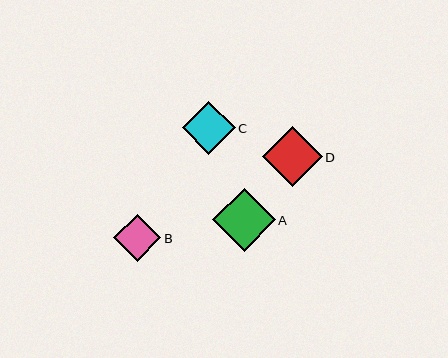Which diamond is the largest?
Diamond A is the largest with a size of approximately 63 pixels.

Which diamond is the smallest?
Diamond B is the smallest with a size of approximately 47 pixels.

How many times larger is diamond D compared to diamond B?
Diamond D is approximately 1.3 times the size of diamond B.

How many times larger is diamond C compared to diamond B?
Diamond C is approximately 1.1 times the size of diamond B.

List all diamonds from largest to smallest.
From largest to smallest: A, D, C, B.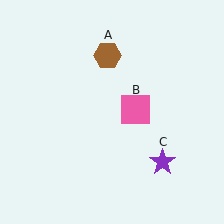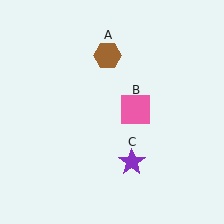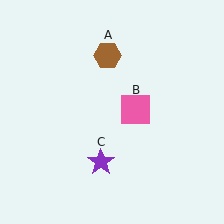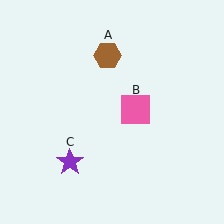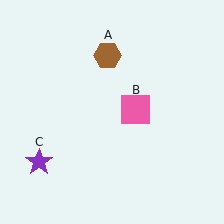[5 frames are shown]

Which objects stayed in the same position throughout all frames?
Brown hexagon (object A) and pink square (object B) remained stationary.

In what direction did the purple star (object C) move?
The purple star (object C) moved left.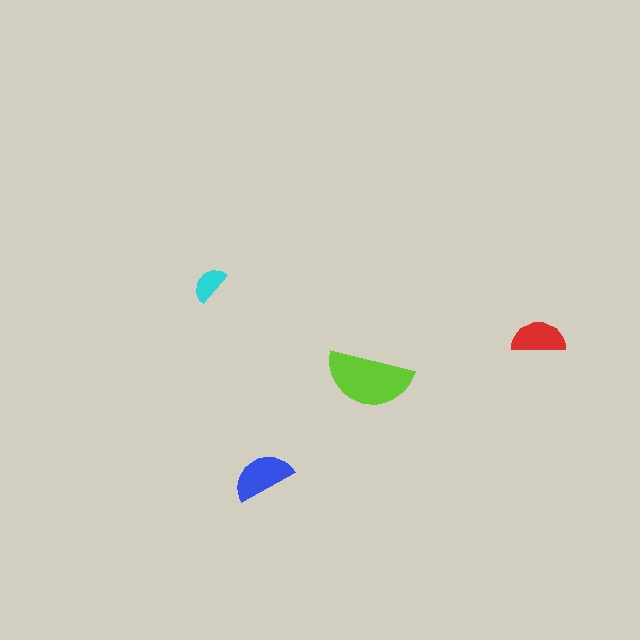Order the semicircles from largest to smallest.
the lime one, the blue one, the red one, the cyan one.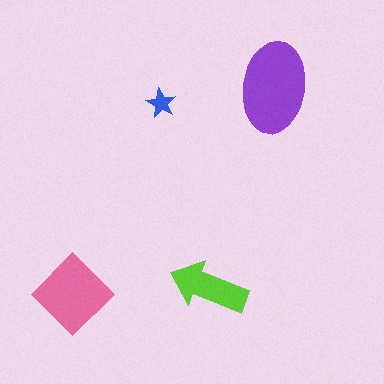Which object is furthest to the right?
The purple ellipse is rightmost.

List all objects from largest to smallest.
The purple ellipse, the pink diamond, the lime arrow, the blue star.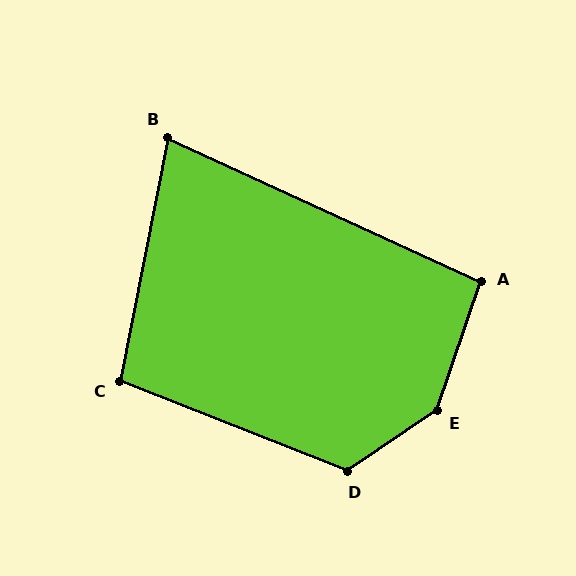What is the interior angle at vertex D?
Approximately 124 degrees (obtuse).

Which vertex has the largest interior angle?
E, at approximately 143 degrees.